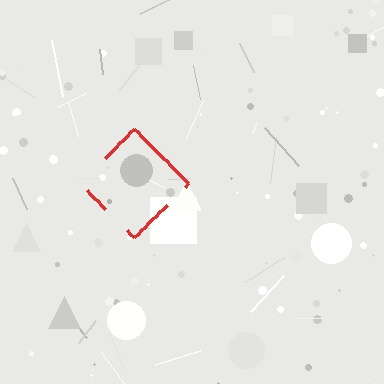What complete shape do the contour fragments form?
The contour fragments form a diamond.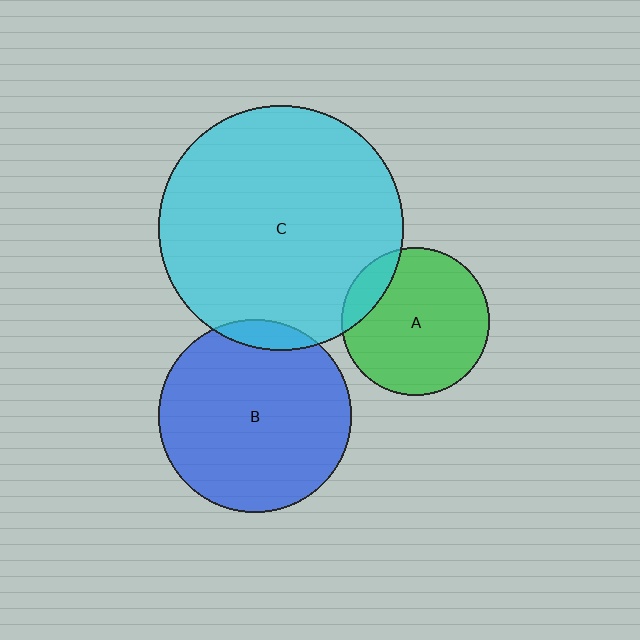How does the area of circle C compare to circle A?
Approximately 2.8 times.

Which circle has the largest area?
Circle C (cyan).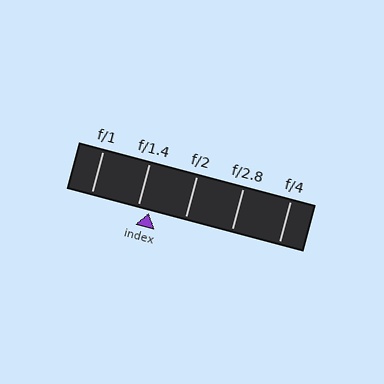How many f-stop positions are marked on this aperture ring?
There are 5 f-stop positions marked.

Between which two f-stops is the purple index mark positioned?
The index mark is between f/1.4 and f/2.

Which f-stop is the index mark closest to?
The index mark is closest to f/1.4.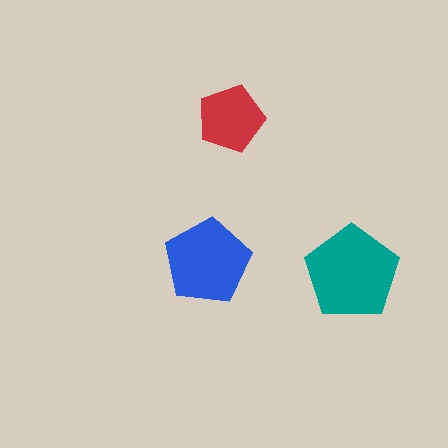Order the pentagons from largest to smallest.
the teal one, the blue one, the red one.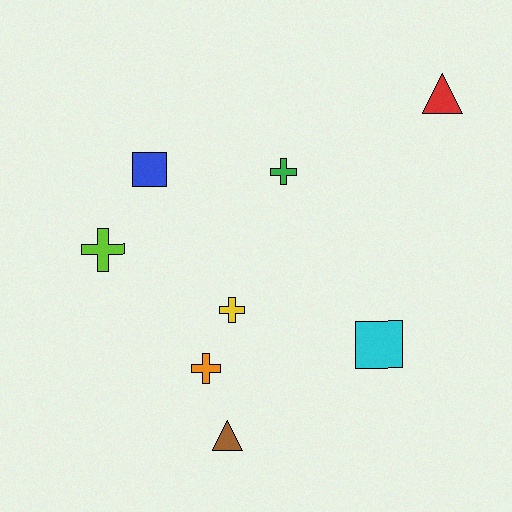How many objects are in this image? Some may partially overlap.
There are 8 objects.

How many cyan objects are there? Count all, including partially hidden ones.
There is 1 cyan object.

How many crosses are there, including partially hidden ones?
There are 4 crosses.